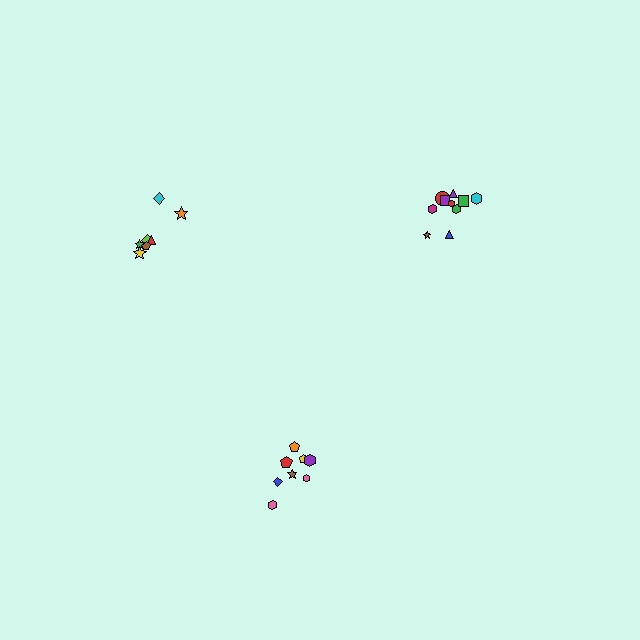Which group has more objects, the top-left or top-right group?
The top-right group.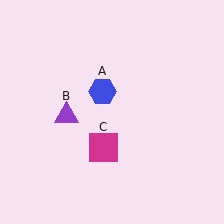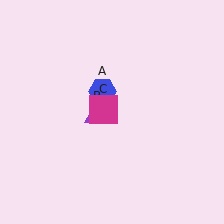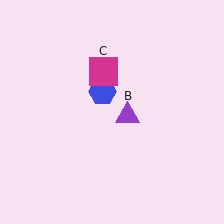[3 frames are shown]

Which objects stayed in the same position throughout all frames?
Blue hexagon (object A) remained stationary.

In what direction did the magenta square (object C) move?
The magenta square (object C) moved up.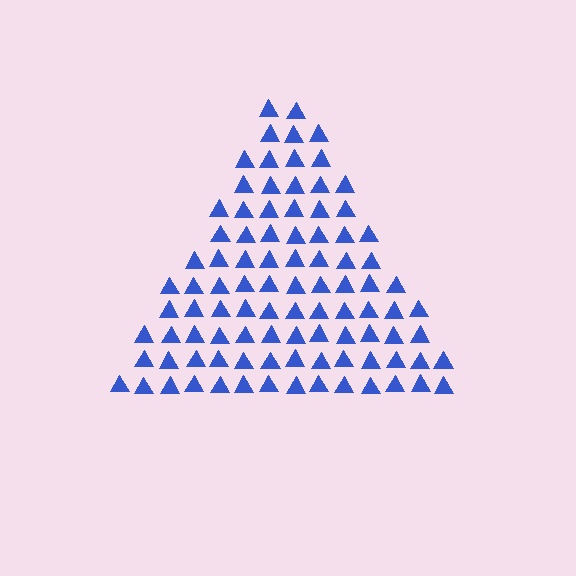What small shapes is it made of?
It is made of small triangles.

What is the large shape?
The large shape is a triangle.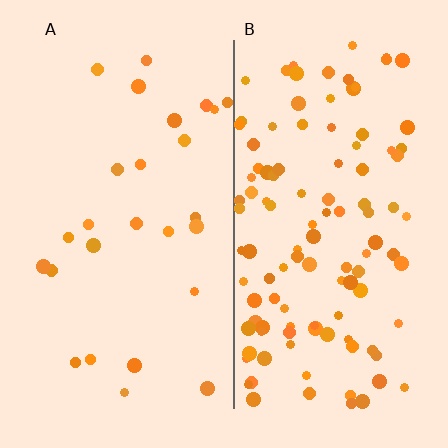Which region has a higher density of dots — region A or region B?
B (the right).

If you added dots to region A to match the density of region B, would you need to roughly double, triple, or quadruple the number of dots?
Approximately quadruple.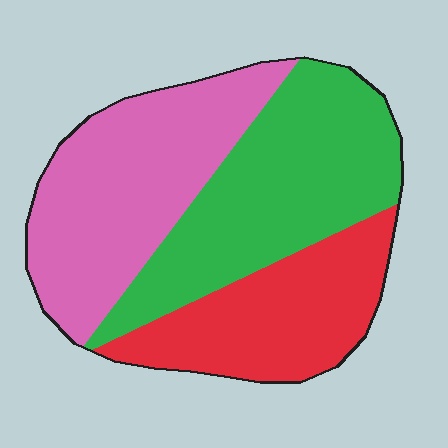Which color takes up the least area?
Red, at roughly 25%.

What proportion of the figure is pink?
Pink covers around 35% of the figure.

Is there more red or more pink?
Pink.